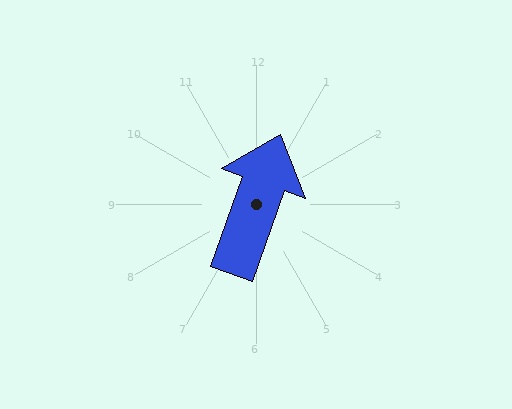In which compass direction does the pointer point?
North.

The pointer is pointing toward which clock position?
Roughly 1 o'clock.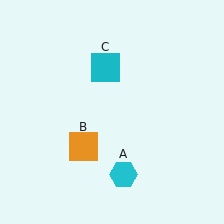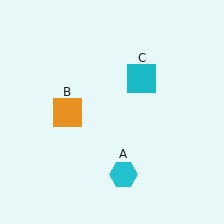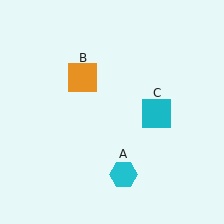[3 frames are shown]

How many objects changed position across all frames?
2 objects changed position: orange square (object B), cyan square (object C).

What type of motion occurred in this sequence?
The orange square (object B), cyan square (object C) rotated clockwise around the center of the scene.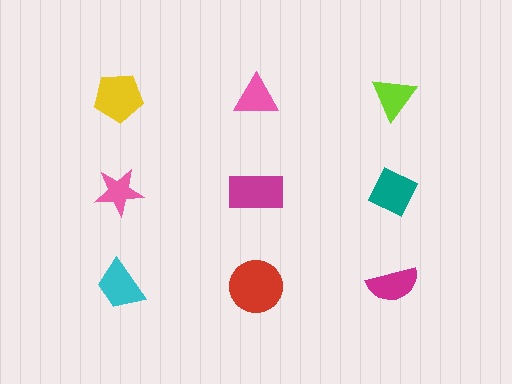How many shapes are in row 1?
3 shapes.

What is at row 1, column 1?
A yellow pentagon.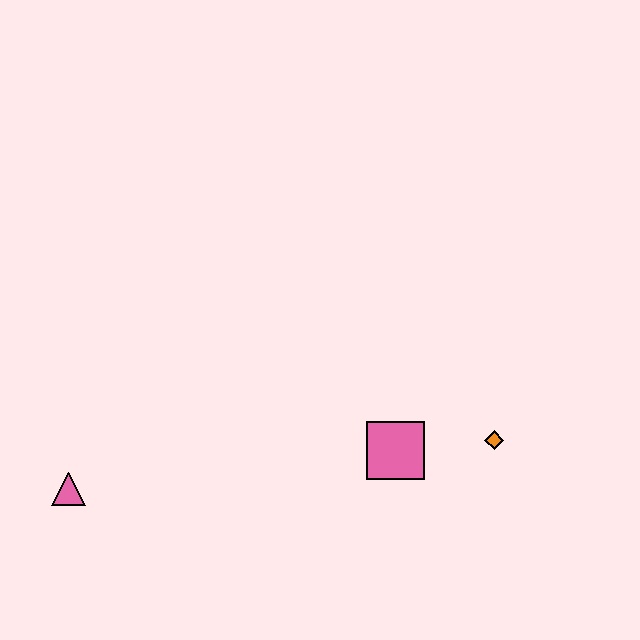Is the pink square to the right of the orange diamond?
No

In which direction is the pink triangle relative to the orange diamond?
The pink triangle is to the left of the orange diamond.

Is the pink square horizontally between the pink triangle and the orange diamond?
Yes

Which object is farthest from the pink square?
The pink triangle is farthest from the pink square.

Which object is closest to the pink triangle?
The pink square is closest to the pink triangle.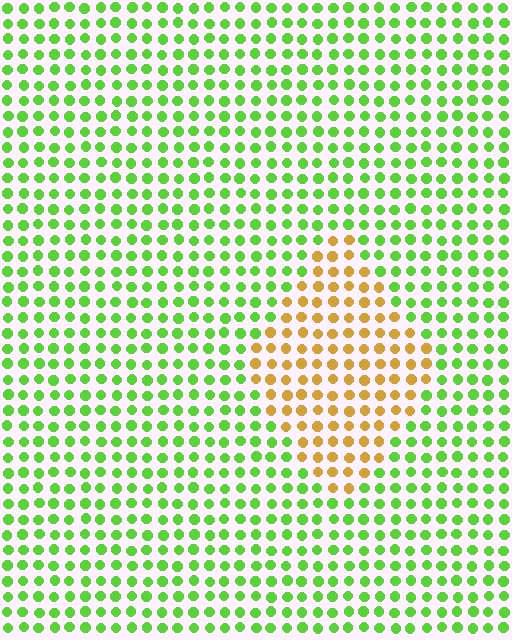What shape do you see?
I see a diamond.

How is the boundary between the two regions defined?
The boundary is defined purely by a slight shift in hue (about 66 degrees). Spacing, size, and orientation are identical on both sides.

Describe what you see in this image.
The image is filled with small lime elements in a uniform arrangement. A diamond-shaped region is visible where the elements are tinted to a slightly different hue, forming a subtle color boundary.